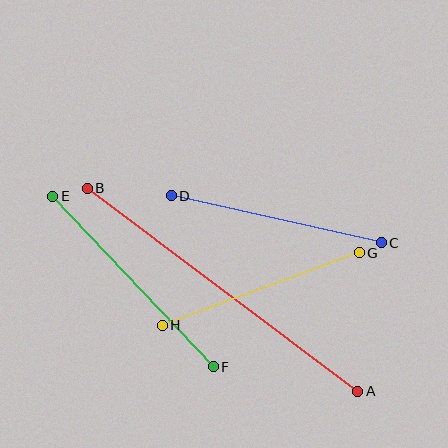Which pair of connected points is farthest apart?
Points A and B are farthest apart.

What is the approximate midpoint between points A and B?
The midpoint is at approximately (223, 290) pixels.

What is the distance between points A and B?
The distance is approximately 338 pixels.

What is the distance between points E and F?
The distance is approximately 234 pixels.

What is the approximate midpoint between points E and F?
The midpoint is at approximately (133, 281) pixels.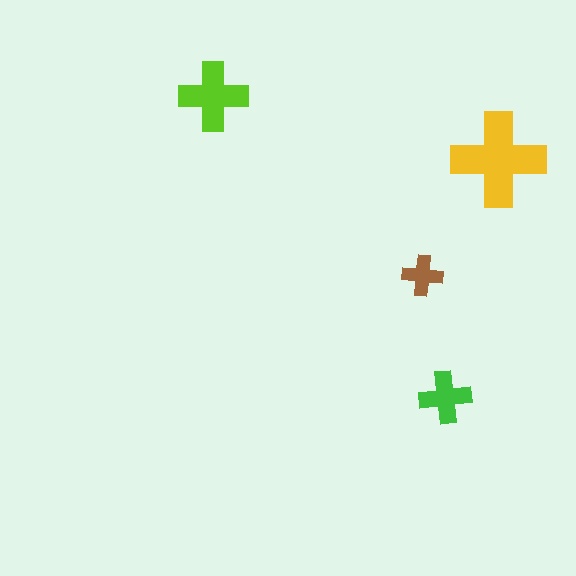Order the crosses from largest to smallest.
the yellow one, the lime one, the green one, the brown one.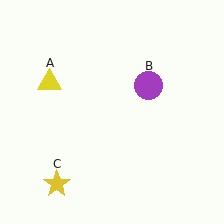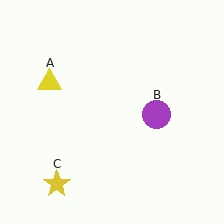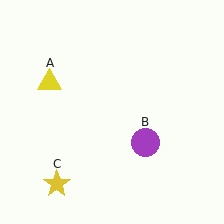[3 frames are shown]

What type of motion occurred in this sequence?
The purple circle (object B) rotated clockwise around the center of the scene.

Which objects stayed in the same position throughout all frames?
Yellow triangle (object A) and yellow star (object C) remained stationary.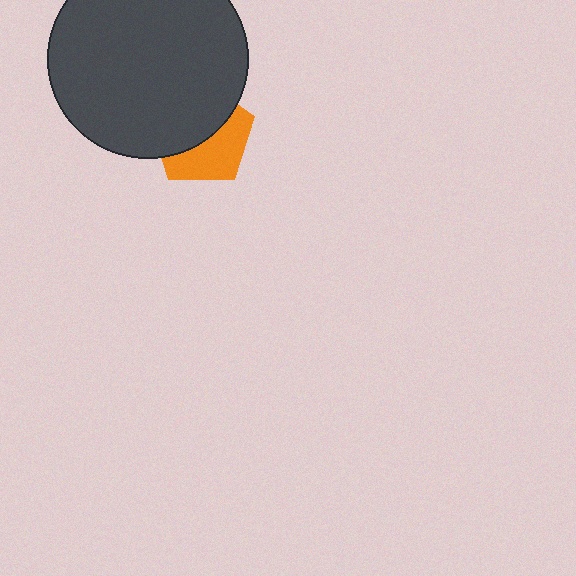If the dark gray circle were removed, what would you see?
You would see the complete orange pentagon.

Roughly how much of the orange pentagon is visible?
About half of it is visible (roughly 46%).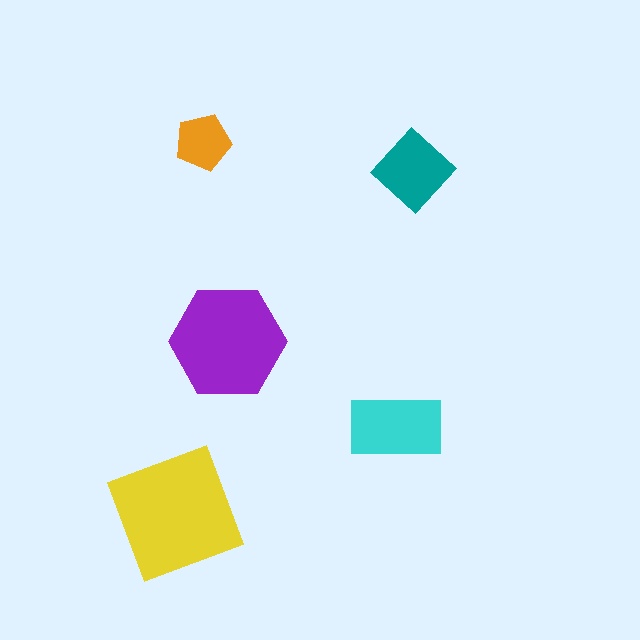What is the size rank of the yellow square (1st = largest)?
1st.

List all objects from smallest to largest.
The orange pentagon, the teal diamond, the cyan rectangle, the purple hexagon, the yellow square.